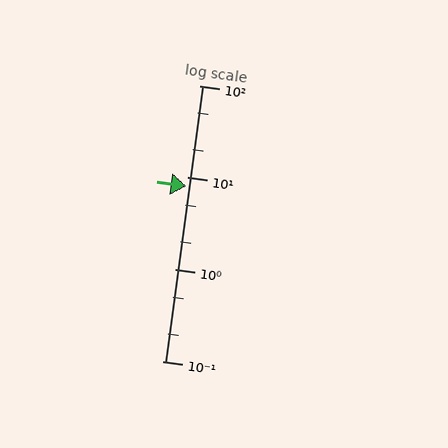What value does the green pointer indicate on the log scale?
The pointer indicates approximately 8.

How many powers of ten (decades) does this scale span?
The scale spans 3 decades, from 0.1 to 100.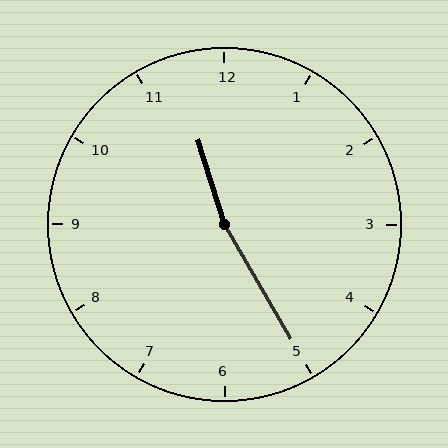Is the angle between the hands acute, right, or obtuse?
It is obtuse.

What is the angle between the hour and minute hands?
Approximately 168 degrees.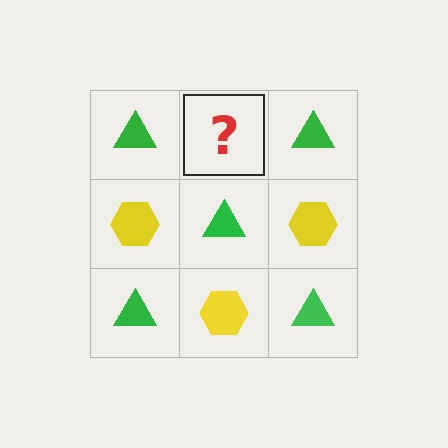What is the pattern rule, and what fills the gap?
The rule is that it alternates green triangle and yellow hexagon in a checkerboard pattern. The gap should be filled with a yellow hexagon.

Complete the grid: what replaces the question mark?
The question mark should be replaced with a yellow hexagon.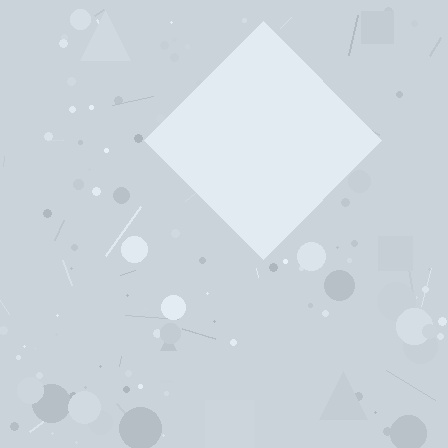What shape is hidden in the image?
A diamond is hidden in the image.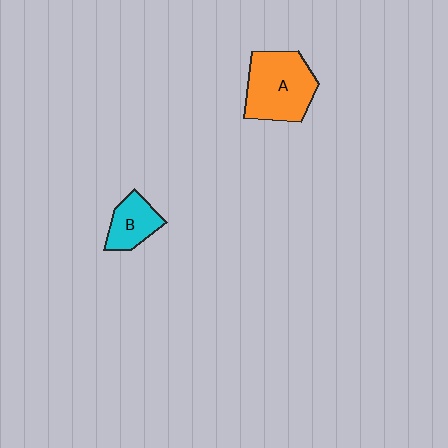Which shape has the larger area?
Shape A (orange).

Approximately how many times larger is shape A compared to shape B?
Approximately 1.9 times.